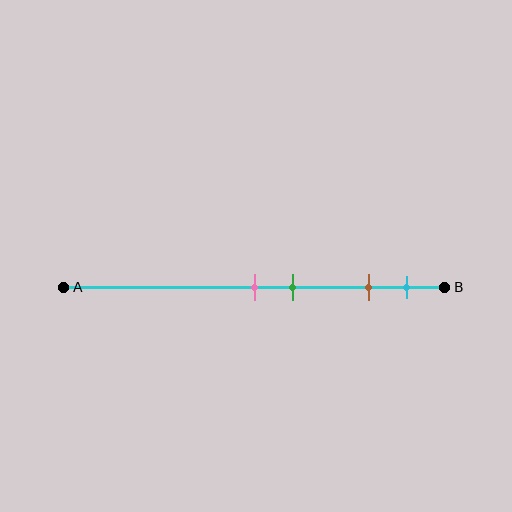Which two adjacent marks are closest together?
The pink and green marks are the closest adjacent pair.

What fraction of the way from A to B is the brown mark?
The brown mark is approximately 80% (0.8) of the way from A to B.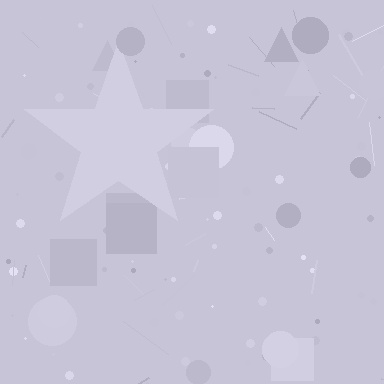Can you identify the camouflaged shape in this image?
The camouflaged shape is a star.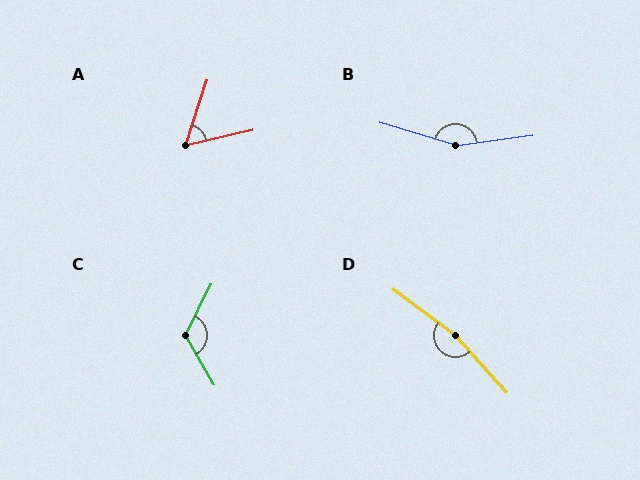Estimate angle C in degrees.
Approximately 124 degrees.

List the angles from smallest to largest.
A (58°), C (124°), B (156°), D (168°).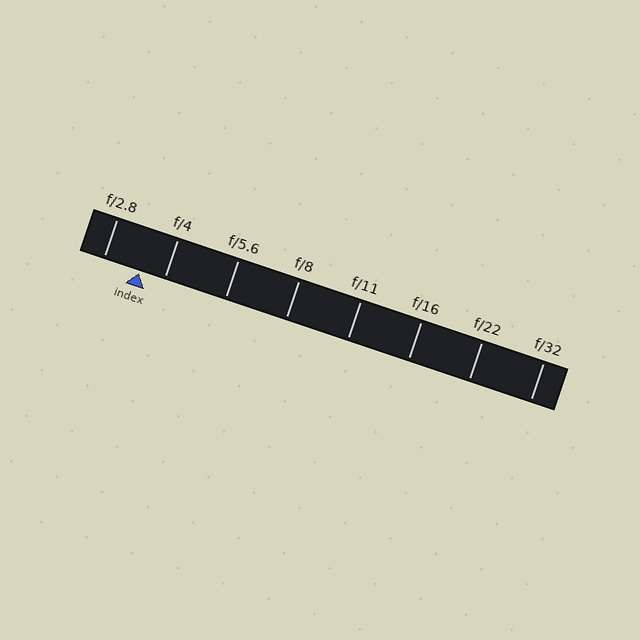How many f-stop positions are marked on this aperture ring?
There are 8 f-stop positions marked.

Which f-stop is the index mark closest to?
The index mark is closest to f/4.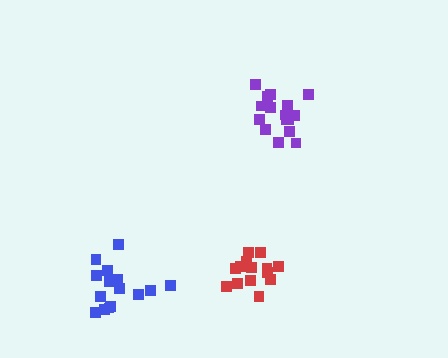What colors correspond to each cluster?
The clusters are colored: blue, purple, red.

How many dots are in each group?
Group 1: 15 dots, Group 2: 16 dots, Group 3: 14 dots (45 total).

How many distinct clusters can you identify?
There are 3 distinct clusters.